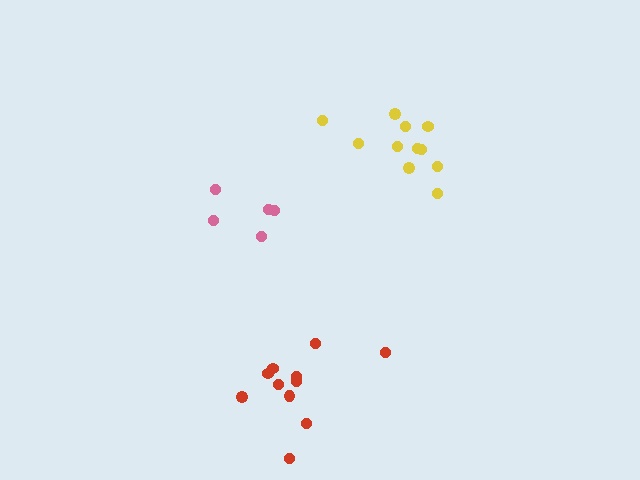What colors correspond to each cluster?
The clusters are colored: pink, red, yellow.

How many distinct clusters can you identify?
There are 3 distinct clusters.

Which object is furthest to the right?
The yellow cluster is rightmost.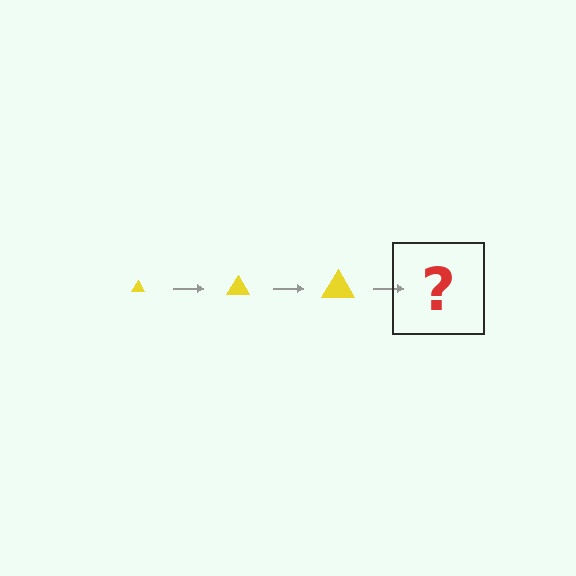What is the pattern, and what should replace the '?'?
The pattern is that the triangle gets progressively larger each step. The '?' should be a yellow triangle, larger than the previous one.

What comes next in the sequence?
The next element should be a yellow triangle, larger than the previous one.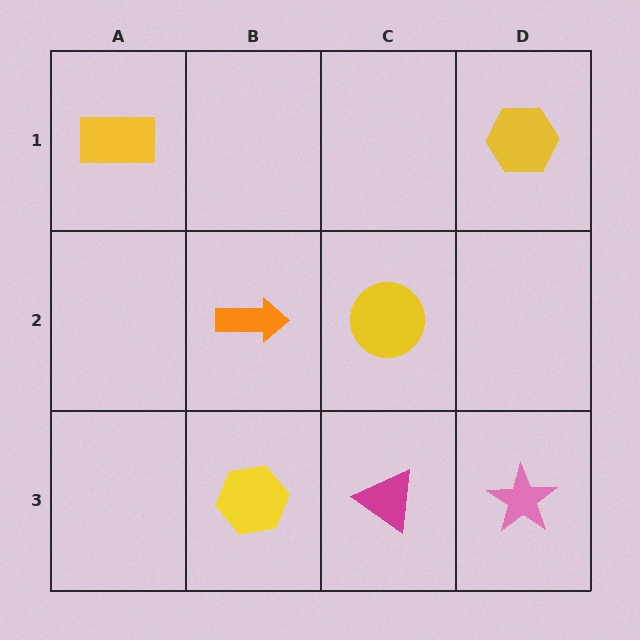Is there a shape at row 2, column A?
No, that cell is empty.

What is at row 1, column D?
A yellow hexagon.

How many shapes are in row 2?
2 shapes.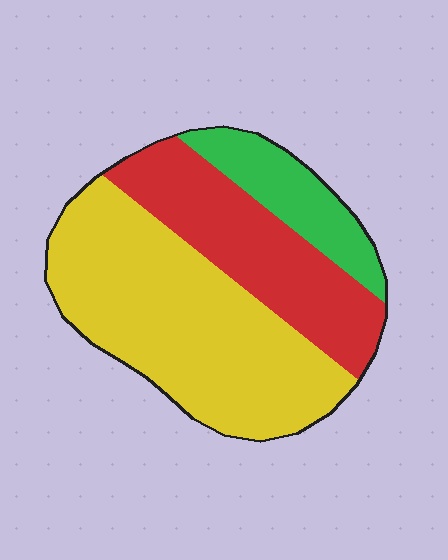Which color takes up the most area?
Yellow, at roughly 55%.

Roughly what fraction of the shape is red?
Red takes up about one third (1/3) of the shape.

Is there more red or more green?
Red.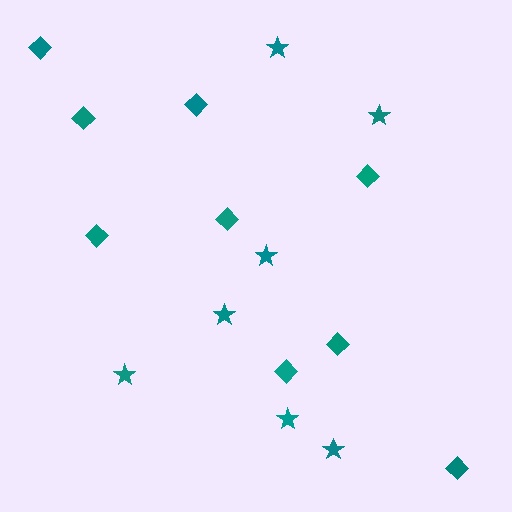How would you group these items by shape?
There are 2 groups: one group of stars (7) and one group of diamonds (9).